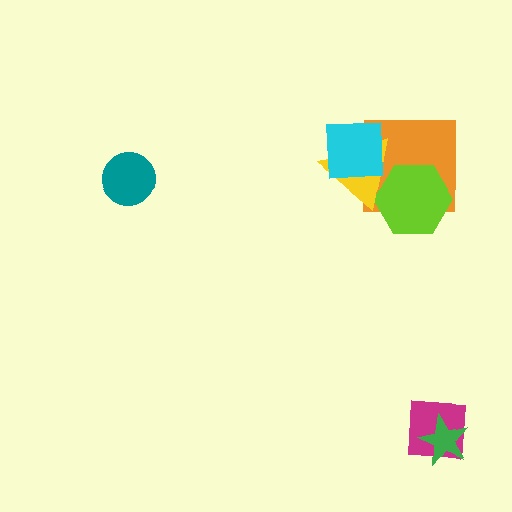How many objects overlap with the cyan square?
2 objects overlap with the cyan square.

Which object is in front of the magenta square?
The green star is in front of the magenta square.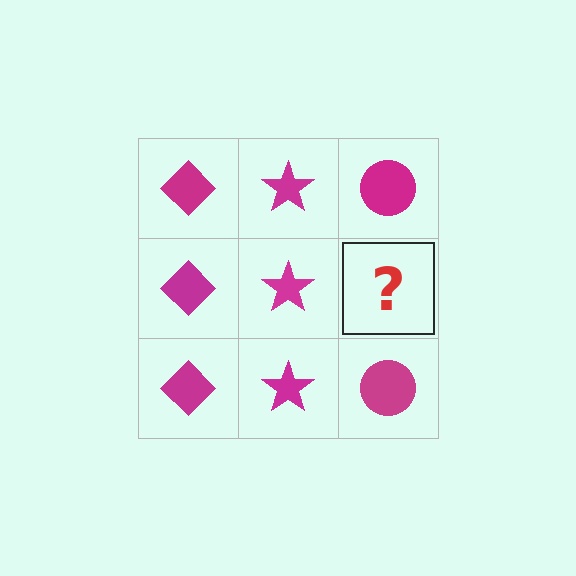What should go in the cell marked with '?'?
The missing cell should contain a magenta circle.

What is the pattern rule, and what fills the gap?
The rule is that each column has a consistent shape. The gap should be filled with a magenta circle.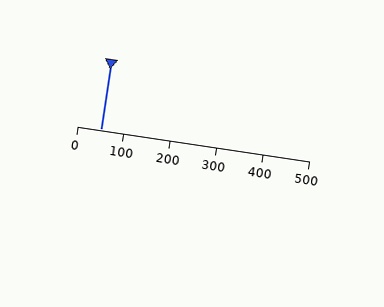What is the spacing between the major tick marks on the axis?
The major ticks are spaced 100 apart.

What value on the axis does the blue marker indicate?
The marker indicates approximately 50.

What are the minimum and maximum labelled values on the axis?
The axis runs from 0 to 500.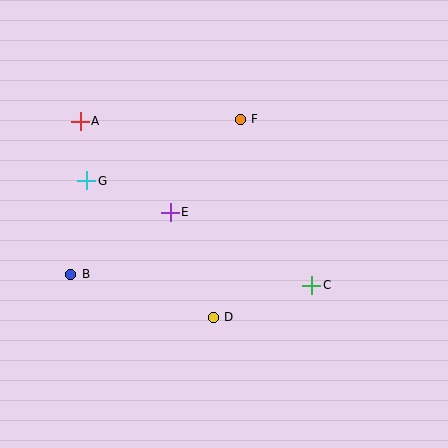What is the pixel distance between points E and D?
The distance between E and D is 113 pixels.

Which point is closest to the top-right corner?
Point F is closest to the top-right corner.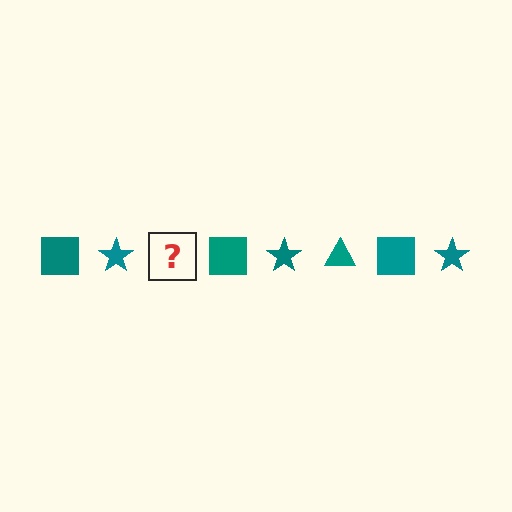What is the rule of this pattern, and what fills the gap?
The rule is that the pattern cycles through square, star, triangle shapes in teal. The gap should be filled with a teal triangle.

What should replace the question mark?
The question mark should be replaced with a teal triangle.